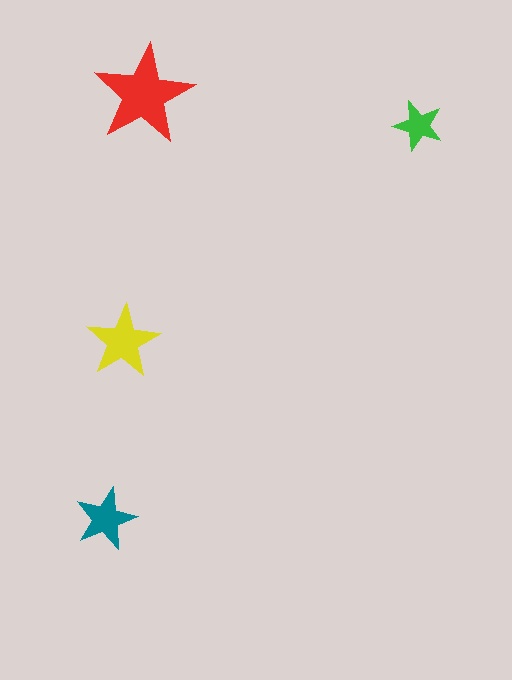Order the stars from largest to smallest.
the red one, the yellow one, the teal one, the green one.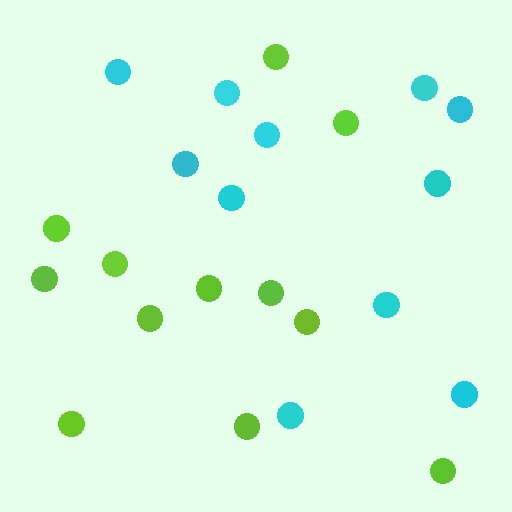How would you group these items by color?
There are 2 groups: one group of lime circles (12) and one group of cyan circles (11).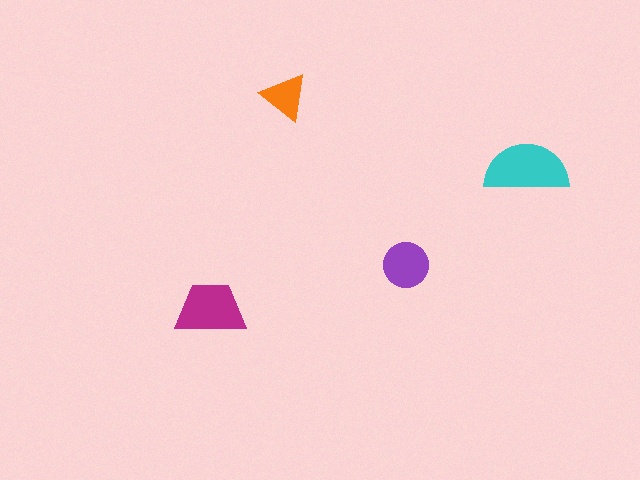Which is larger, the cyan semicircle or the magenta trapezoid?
The cyan semicircle.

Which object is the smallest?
The orange triangle.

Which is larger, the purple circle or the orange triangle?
The purple circle.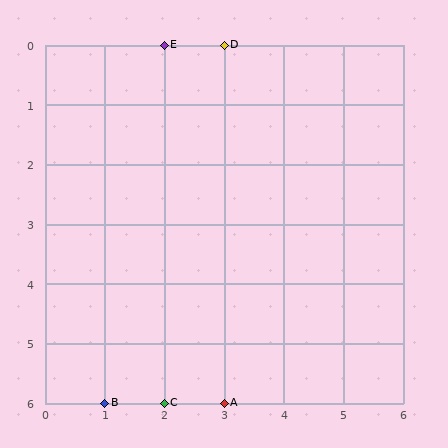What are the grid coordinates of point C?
Point C is at grid coordinates (2, 6).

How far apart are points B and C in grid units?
Points B and C are 1 column apart.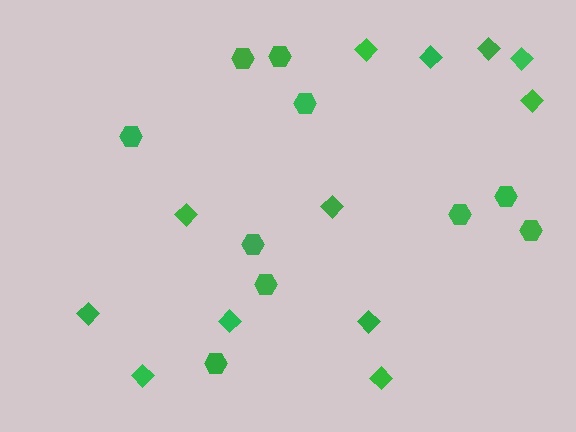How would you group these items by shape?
There are 2 groups: one group of hexagons (10) and one group of diamonds (12).